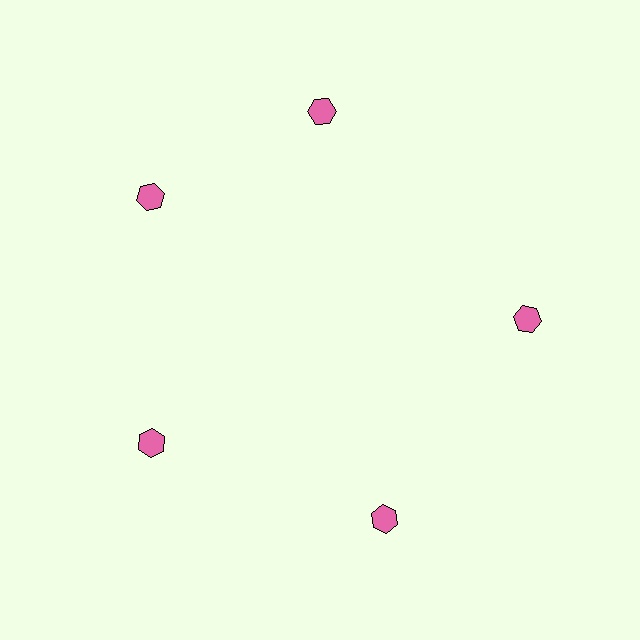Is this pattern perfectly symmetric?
No. The 5 pink hexagons are arranged in a ring, but one element near the 1 o'clock position is rotated out of alignment along the ring, breaking the 5-fold rotational symmetry.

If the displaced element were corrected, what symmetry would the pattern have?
It would have 5-fold rotational symmetry — the pattern would map onto itself every 72 degrees.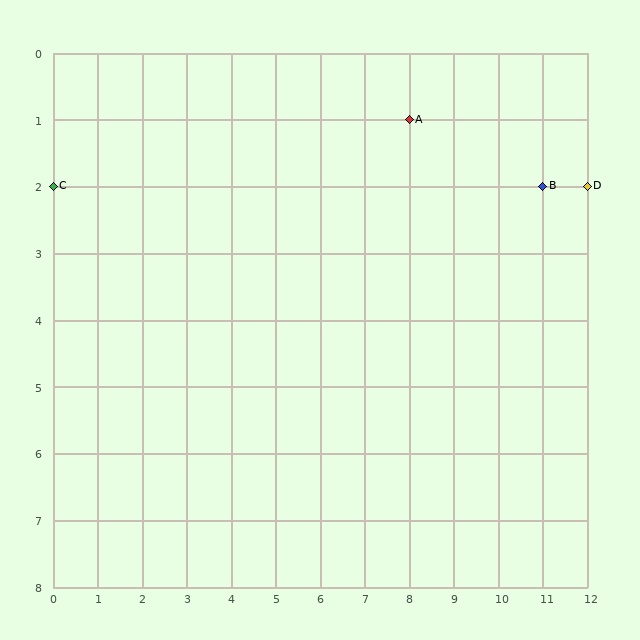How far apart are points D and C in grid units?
Points D and C are 12 columns apart.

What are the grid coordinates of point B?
Point B is at grid coordinates (11, 2).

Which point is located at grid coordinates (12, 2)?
Point D is at (12, 2).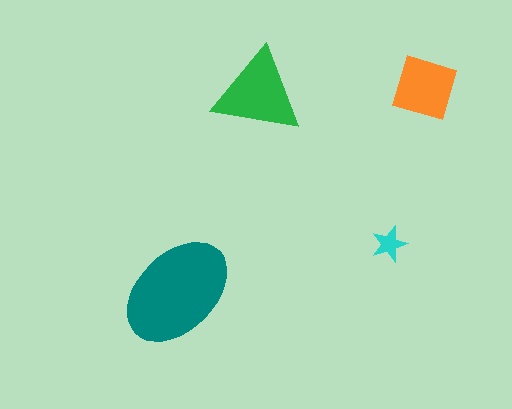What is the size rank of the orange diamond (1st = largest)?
3rd.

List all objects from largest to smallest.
The teal ellipse, the green triangle, the orange diamond, the cyan star.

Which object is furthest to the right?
The orange diamond is rightmost.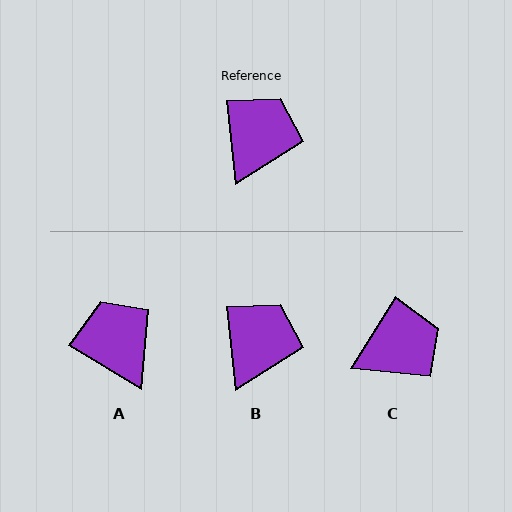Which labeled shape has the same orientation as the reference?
B.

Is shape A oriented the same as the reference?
No, it is off by about 53 degrees.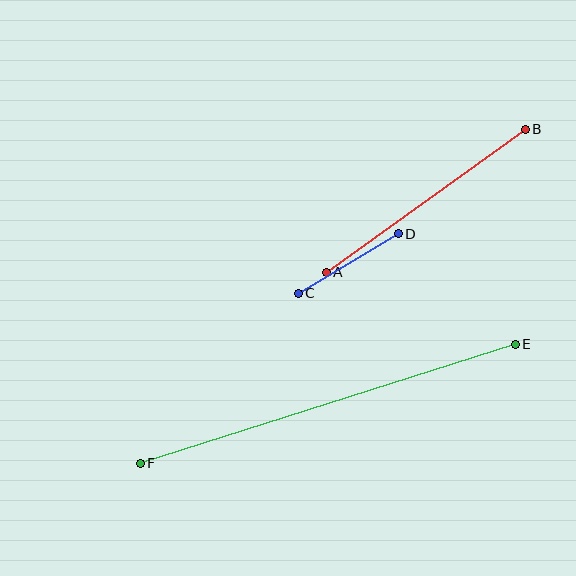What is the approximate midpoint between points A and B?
The midpoint is at approximately (426, 201) pixels.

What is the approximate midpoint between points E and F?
The midpoint is at approximately (328, 404) pixels.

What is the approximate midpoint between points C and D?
The midpoint is at approximately (348, 263) pixels.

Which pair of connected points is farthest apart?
Points E and F are farthest apart.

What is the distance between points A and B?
The distance is approximately 245 pixels.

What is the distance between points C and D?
The distance is approximately 116 pixels.